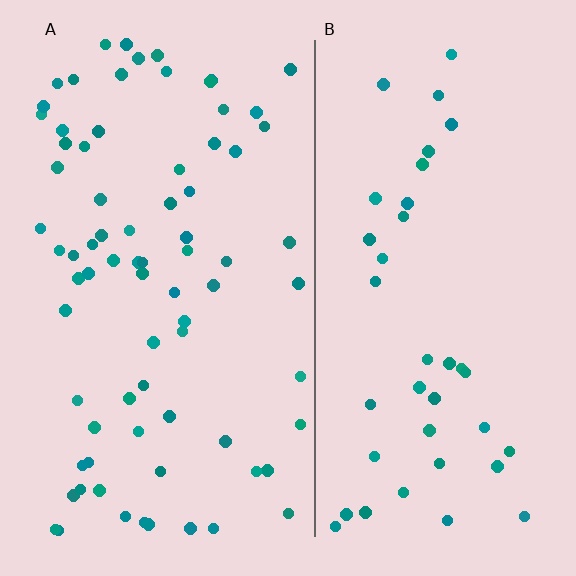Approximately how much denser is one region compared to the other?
Approximately 1.9× — region A over region B.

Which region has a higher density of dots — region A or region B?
A (the left).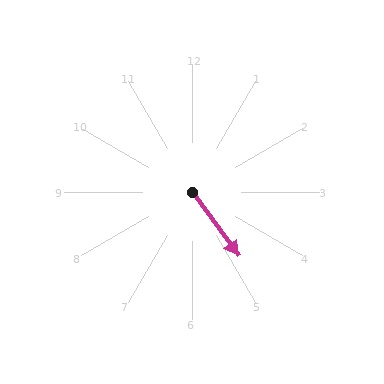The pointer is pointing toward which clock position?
Roughly 5 o'clock.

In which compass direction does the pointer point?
Southeast.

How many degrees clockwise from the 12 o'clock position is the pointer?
Approximately 144 degrees.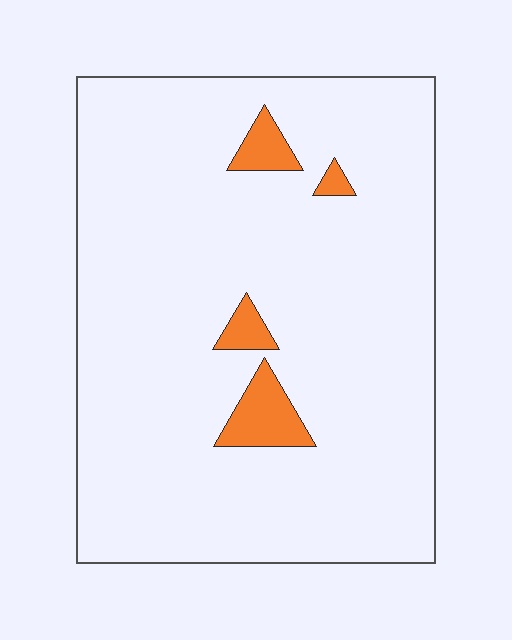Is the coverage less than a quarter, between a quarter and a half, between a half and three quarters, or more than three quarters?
Less than a quarter.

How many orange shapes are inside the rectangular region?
4.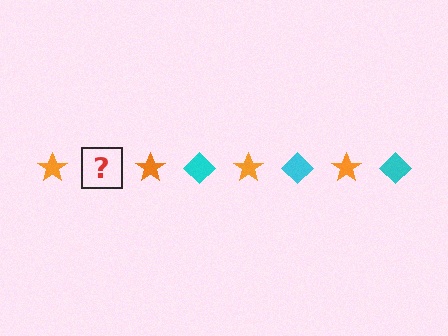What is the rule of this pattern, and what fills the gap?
The rule is that the pattern alternates between orange star and cyan diamond. The gap should be filled with a cyan diamond.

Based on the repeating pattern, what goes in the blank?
The blank should be a cyan diamond.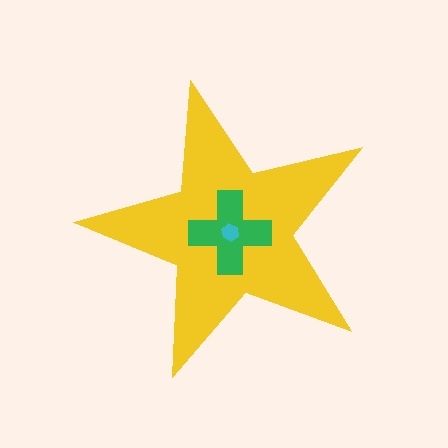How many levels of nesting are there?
3.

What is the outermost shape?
The yellow star.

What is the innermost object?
The cyan hexagon.